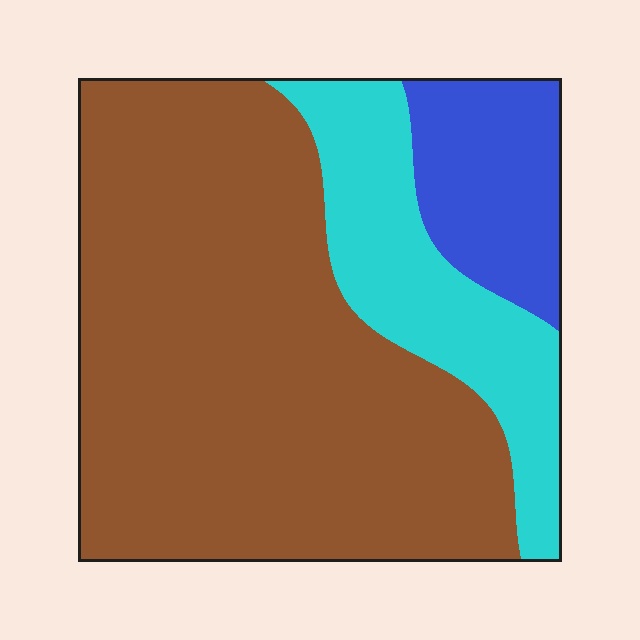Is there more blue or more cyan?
Cyan.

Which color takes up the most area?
Brown, at roughly 65%.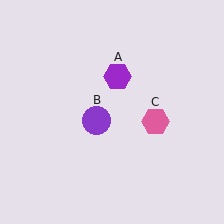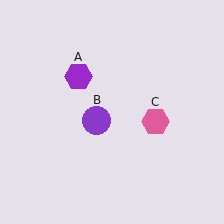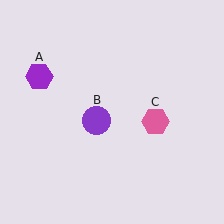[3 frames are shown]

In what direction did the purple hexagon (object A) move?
The purple hexagon (object A) moved left.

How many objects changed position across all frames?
1 object changed position: purple hexagon (object A).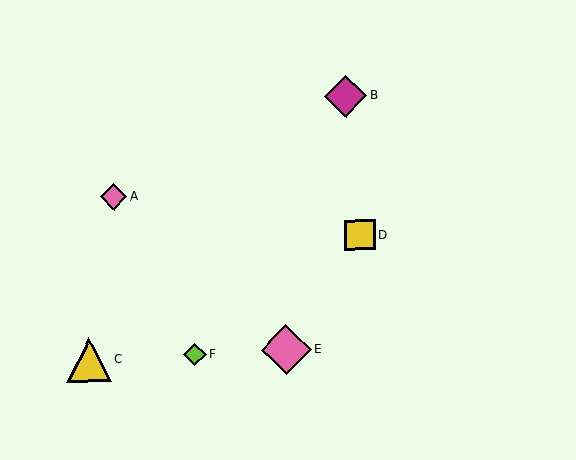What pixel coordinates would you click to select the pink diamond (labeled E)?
Click at (286, 350) to select the pink diamond E.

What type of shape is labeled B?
Shape B is a magenta diamond.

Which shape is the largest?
The pink diamond (labeled E) is the largest.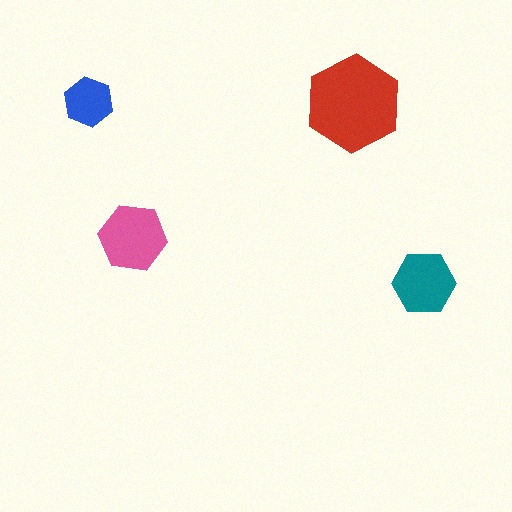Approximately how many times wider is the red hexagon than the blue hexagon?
About 2 times wider.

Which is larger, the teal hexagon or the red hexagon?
The red one.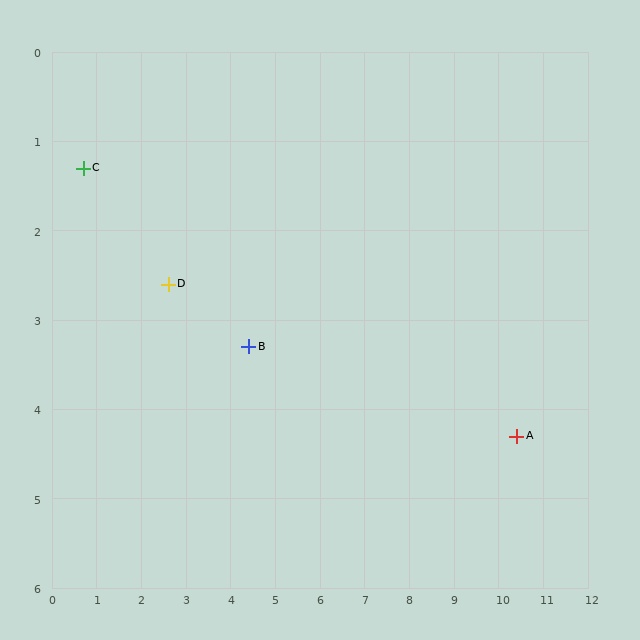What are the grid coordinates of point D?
Point D is at approximately (2.6, 2.6).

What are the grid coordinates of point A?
Point A is at approximately (10.4, 4.3).